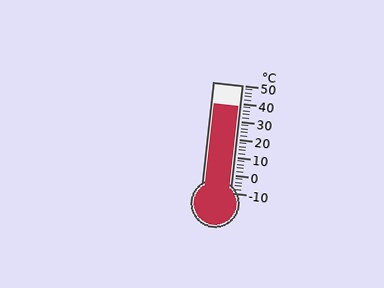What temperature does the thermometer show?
The thermometer shows approximately 38°C.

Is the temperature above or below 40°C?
The temperature is below 40°C.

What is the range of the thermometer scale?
The thermometer scale ranges from -10°C to 50°C.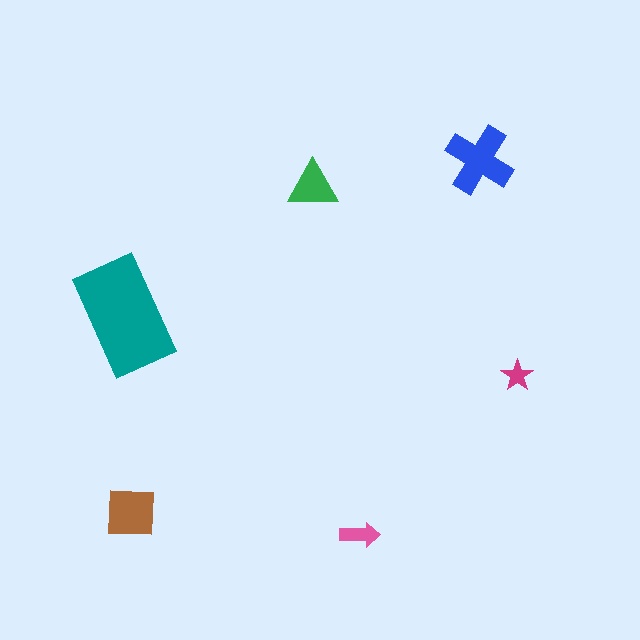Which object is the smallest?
The magenta star.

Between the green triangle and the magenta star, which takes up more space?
The green triangle.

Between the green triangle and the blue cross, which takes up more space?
The blue cross.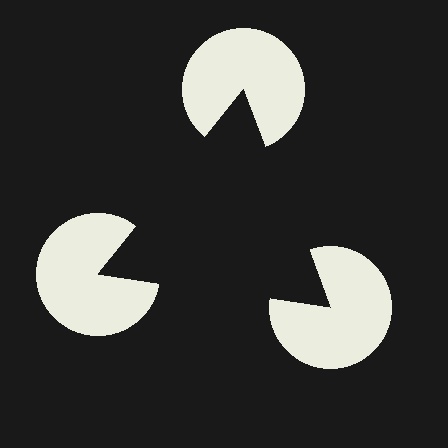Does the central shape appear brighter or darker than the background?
It typically appears slightly darker than the background, even though no actual brightness change is drawn.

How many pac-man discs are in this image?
There are 3 — one at each vertex of the illusory triangle.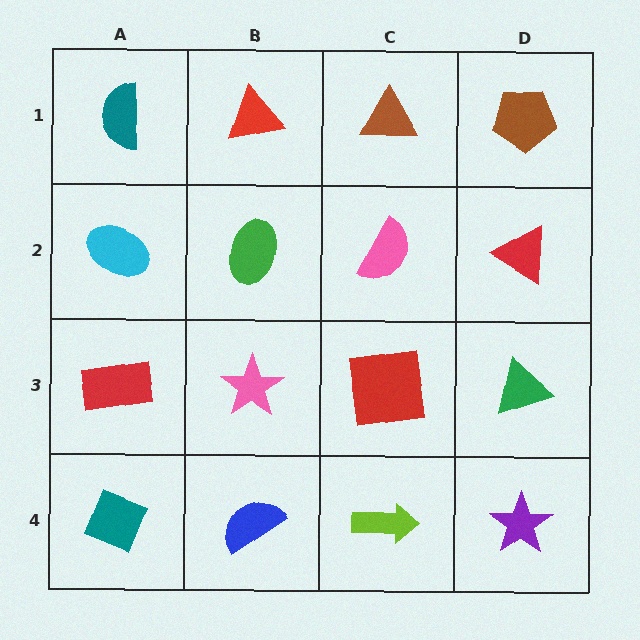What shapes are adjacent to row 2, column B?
A red triangle (row 1, column B), a pink star (row 3, column B), a cyan ellipse (row 2, column A), a pink semicircle (row 2, column C).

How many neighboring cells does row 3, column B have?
4.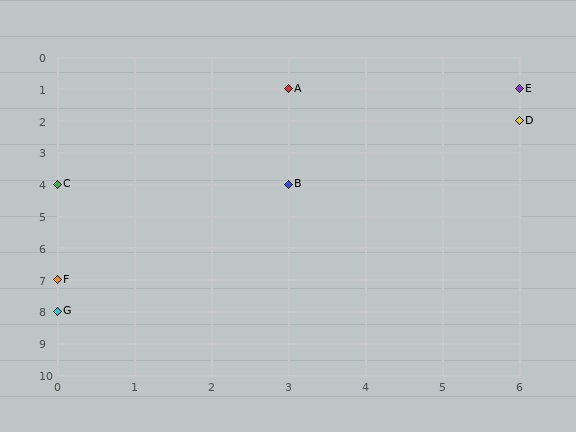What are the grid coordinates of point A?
Point A is at grid coordinates (3, 1).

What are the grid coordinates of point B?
Point B is at grid coordinates (3, 4).